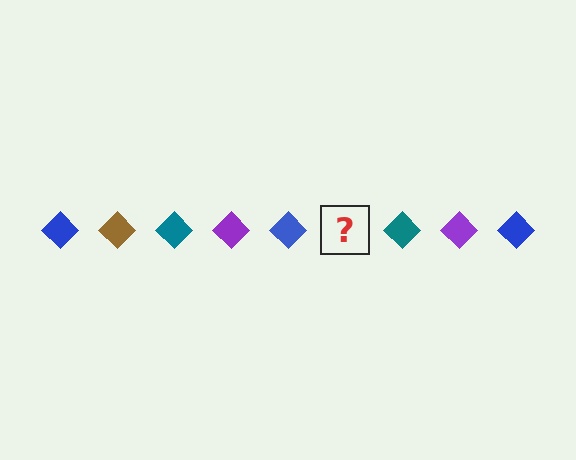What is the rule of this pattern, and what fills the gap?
The rule is that the pattern cycles through blue, brown, teal, purple diamonds. The gap should be filled with a brown diamond.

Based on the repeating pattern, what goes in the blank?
The blank should be a brown diamond.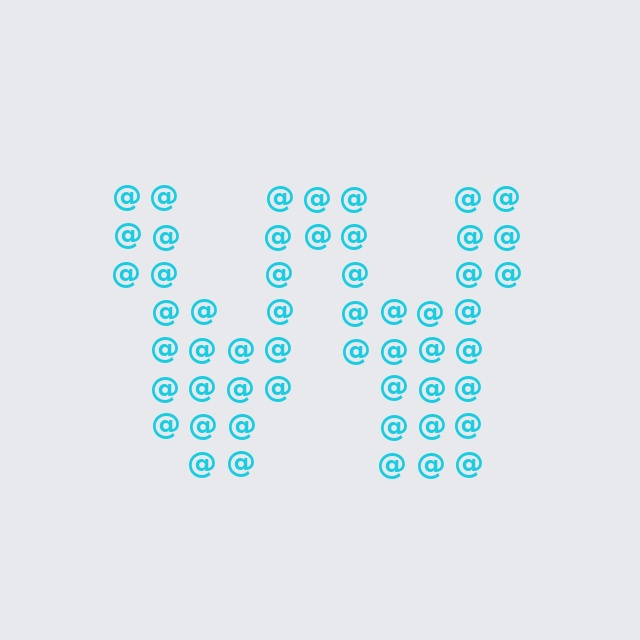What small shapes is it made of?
It is made of small at signs.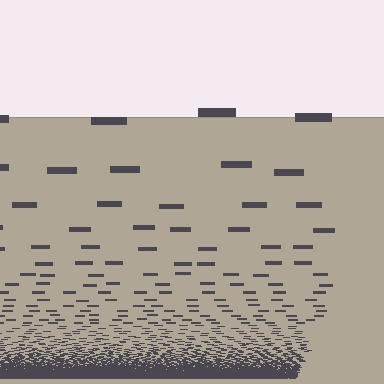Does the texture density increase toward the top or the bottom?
Density increases toward the bottom.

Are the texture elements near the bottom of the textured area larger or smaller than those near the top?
Smaller. The gradient is inverted — elements near the bottom are smaller and denser.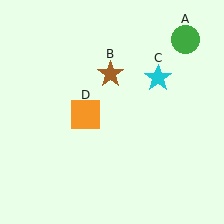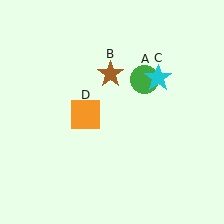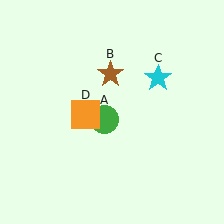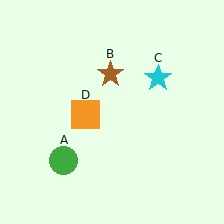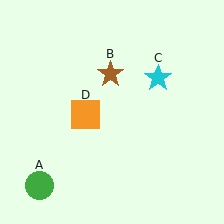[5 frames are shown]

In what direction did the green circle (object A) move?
The green circle (object A) moved down and to the left.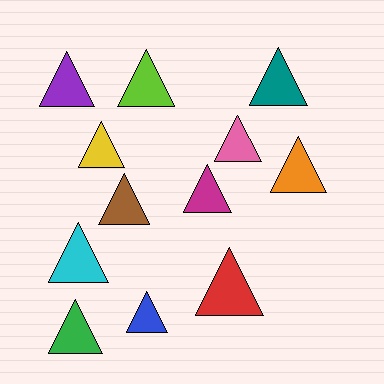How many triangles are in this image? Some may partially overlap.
There are 12 triangles.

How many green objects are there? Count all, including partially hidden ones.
There is 1 green object.